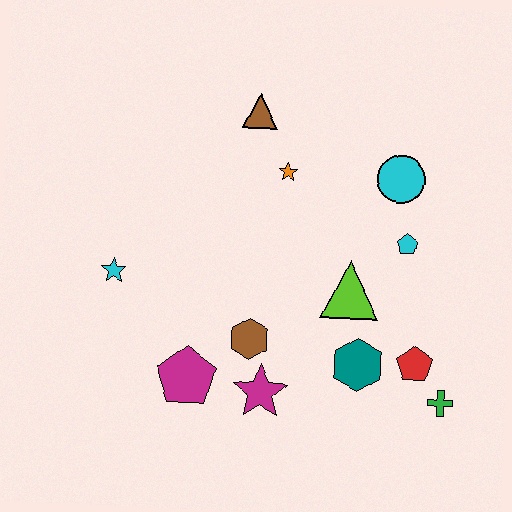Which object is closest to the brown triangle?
The orange star is closest to the brown triangle.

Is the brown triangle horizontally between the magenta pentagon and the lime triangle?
Yes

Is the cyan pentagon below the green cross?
No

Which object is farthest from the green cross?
The cyan star is farthest from the green cross.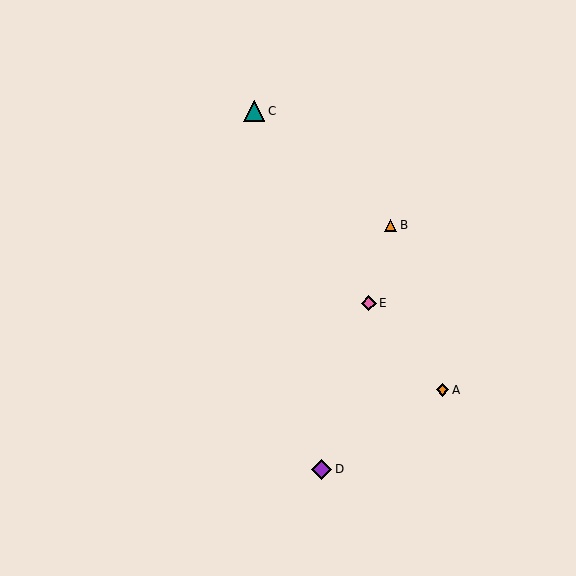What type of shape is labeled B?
Shape B is an orange triangle.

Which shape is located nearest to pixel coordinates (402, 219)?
The orange triangle (labeled B) at (391, 225) is nearest to that location.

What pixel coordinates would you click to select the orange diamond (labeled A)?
Click at (442, 390) to select the orange diamond A.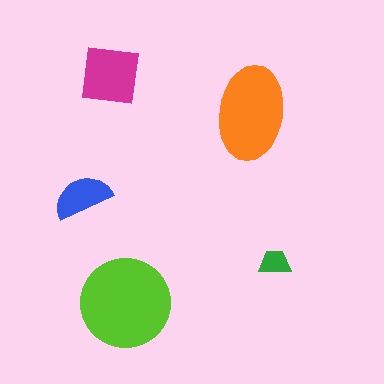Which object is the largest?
The lime circle.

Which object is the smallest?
The green trapezoid.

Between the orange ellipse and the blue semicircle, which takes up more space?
The orange ellipse.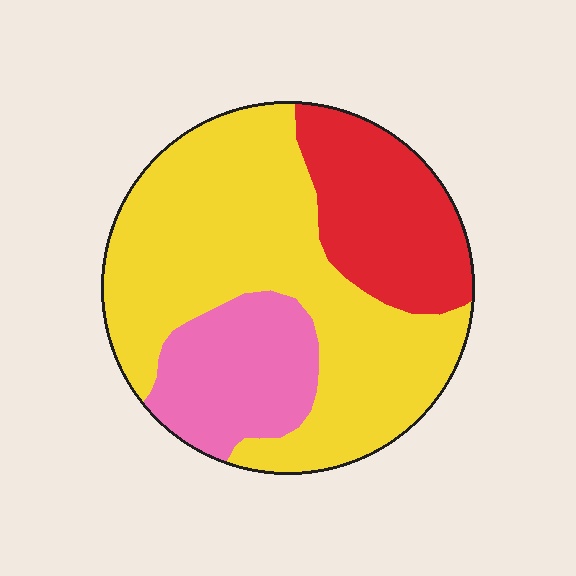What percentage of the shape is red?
Red takes up about one quarter (1/4) of the shape.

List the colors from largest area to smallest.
From largest to smallest: yellow, red, pink.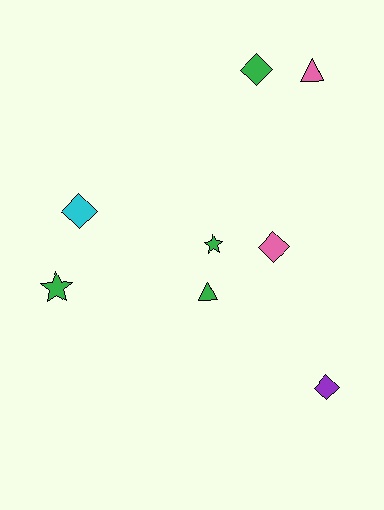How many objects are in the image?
There are 8 objects.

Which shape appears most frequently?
Diamond, with 4 objects.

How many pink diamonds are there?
There is 1 pink diamond.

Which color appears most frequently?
Green, with 4 objects.